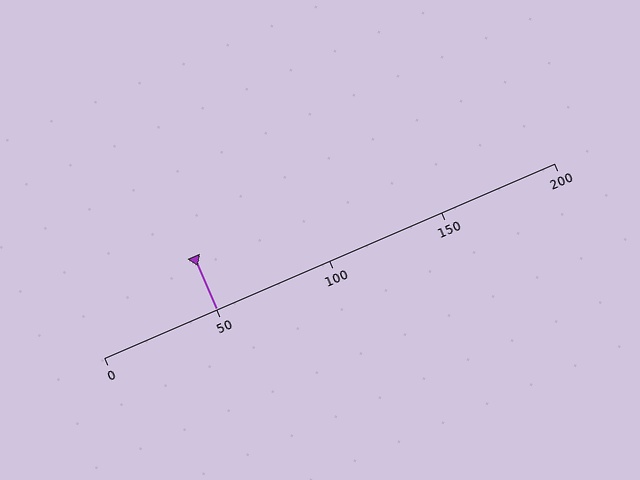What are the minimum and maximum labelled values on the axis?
The axis runs from 0 to 200.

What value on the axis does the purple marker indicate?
The marker indicates approximately 50.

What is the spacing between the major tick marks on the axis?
The major ticks are spaced 50 apart.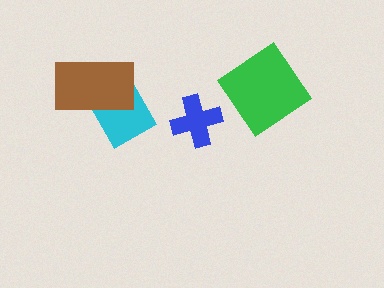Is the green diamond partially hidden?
No, no other shape covers it.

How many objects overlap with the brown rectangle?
1 object overlaps with the brown rectangle.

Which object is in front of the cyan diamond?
The brown rectangle is in front of the cyan diamond.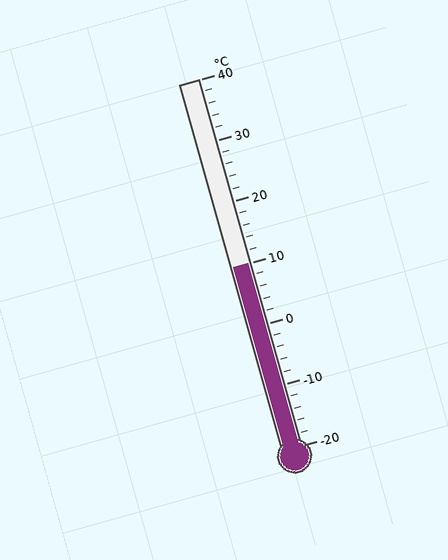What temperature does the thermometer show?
The thermometer shows approximately 10°C.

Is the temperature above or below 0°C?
The temperature is above 0°C.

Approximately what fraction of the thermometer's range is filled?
The thermometer is filled to approximately 50% of its range.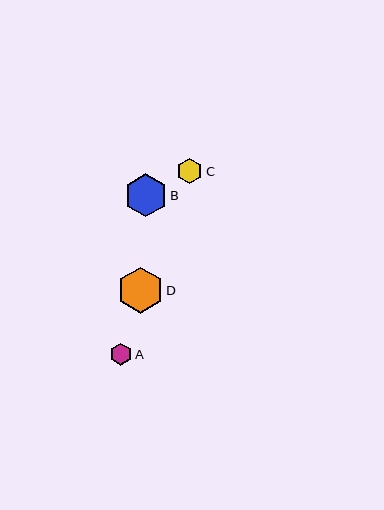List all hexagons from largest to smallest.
From largest to smallest: D, B, C, A.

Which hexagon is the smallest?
Hexagon A is the smallest with a size of approximately 22 pixels.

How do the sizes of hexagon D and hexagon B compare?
Hexagon D and hexagon B are approximately the same size.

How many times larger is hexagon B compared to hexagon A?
Hexagon B is approximately 1.9 times the size of hexagon A.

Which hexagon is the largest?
Hexagon D is the largest with a size of approximately 46 pixels.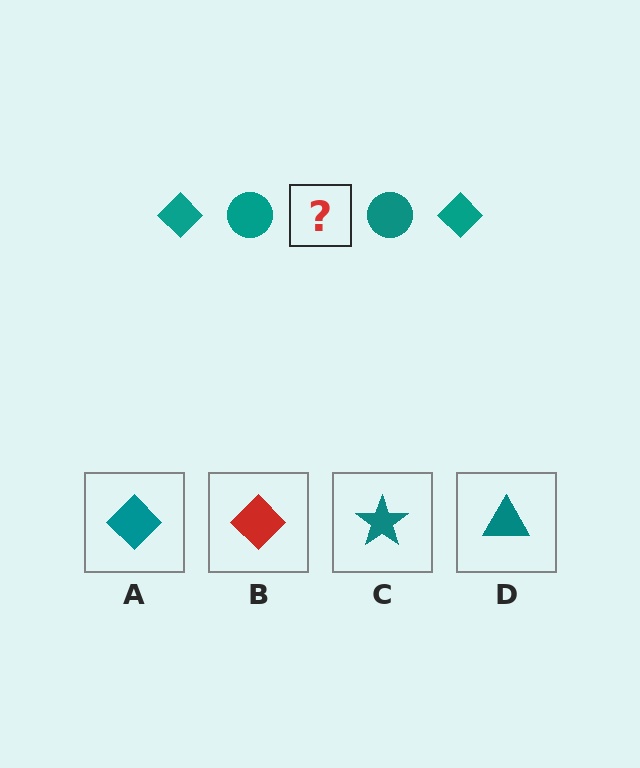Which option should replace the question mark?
Option A.